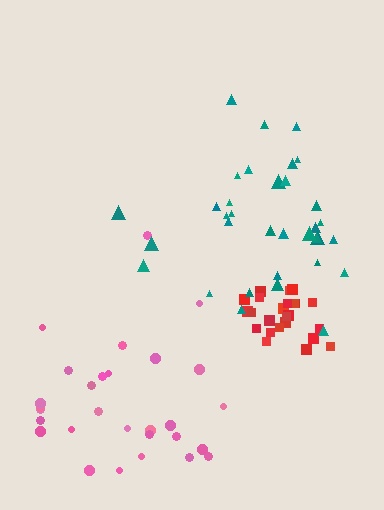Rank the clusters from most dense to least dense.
red, teal, pink.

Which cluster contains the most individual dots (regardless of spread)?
Teal (34).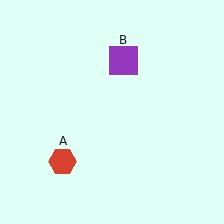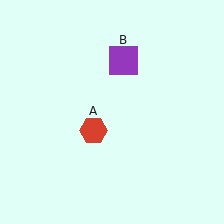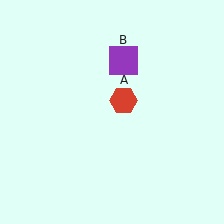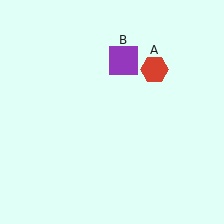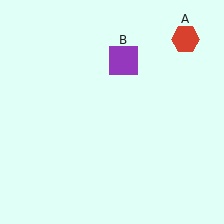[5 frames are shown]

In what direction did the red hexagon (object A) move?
The red hexagon (object A) moved up and to the right.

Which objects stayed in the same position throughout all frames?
Purple square (object B) remained stationary.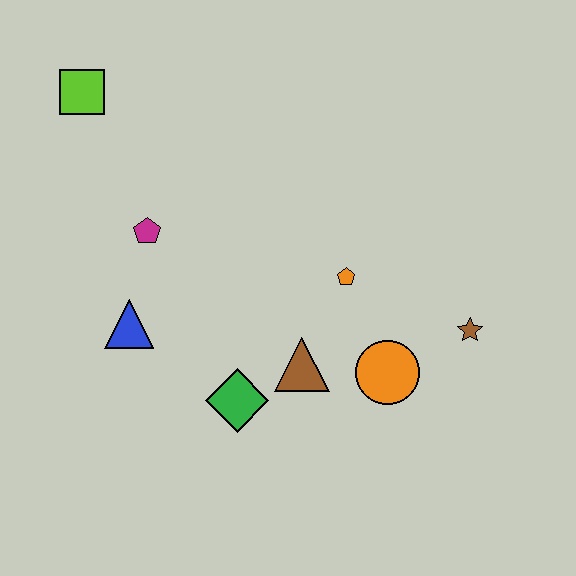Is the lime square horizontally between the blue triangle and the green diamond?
No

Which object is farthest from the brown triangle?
The lime square is farthest from the brown triangle.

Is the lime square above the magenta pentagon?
Yes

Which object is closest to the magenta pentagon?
The blue triangle is closest to the magenta pentagon.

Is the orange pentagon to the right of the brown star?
No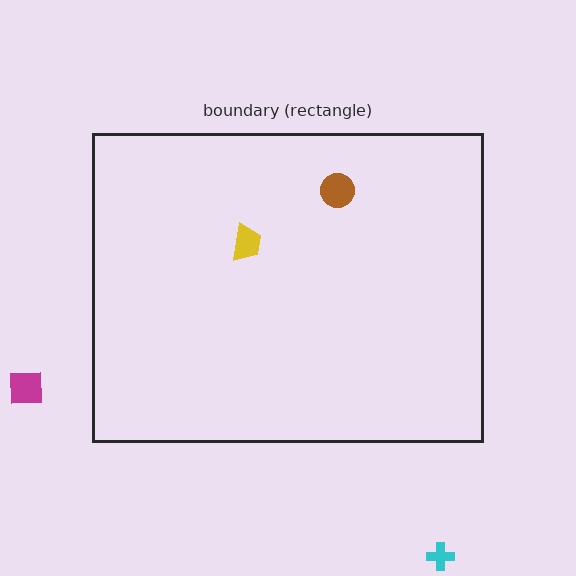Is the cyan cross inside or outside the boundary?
Outside.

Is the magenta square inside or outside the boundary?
Outside.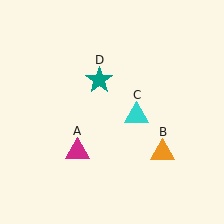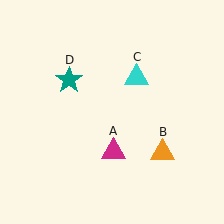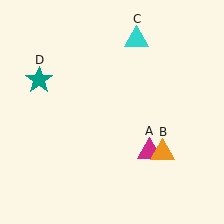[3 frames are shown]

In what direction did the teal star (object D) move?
The teal star (object D) moved left.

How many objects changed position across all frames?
3 objects changed position: magenta triangle (object A), cyan triangle (object C), teal star (object D).